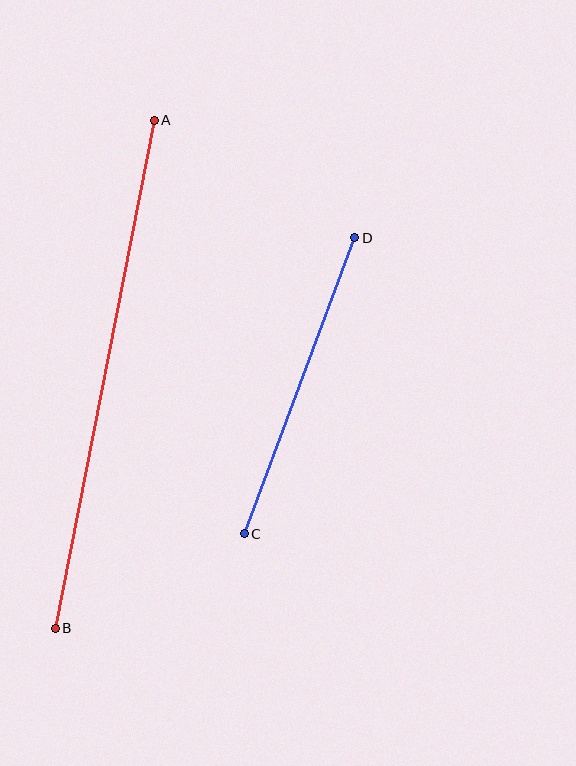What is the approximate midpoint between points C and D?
The midpoint is at approximately (299, 386) pixels.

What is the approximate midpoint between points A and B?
The midpoint is at approximately (105, 374) pixels.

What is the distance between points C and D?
The distance is approximately 316 pixels.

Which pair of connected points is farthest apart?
Points A and B are farthest apart.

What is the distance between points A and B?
The distance is approximately 518 pixels.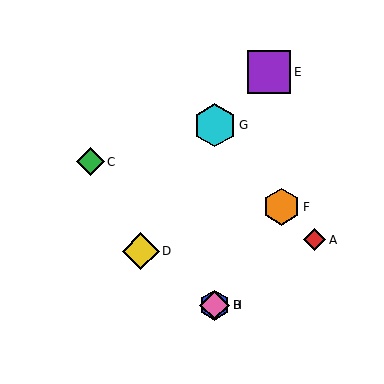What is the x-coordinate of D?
Object D is at x≈141.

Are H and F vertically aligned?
No, H is at x≈215 and F is at x≈282.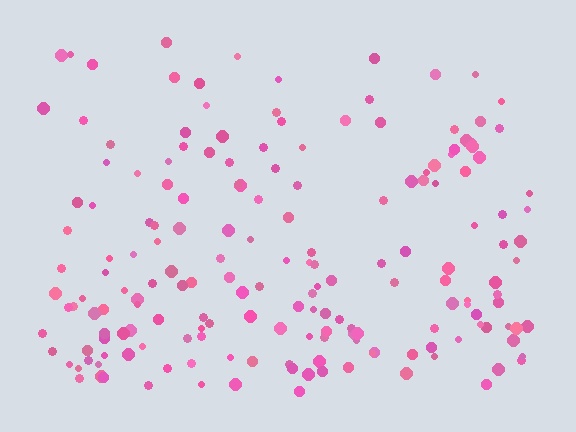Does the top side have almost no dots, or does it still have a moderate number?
Still a moderate number, just noticeably fewer than the bottom.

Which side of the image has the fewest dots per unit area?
The top.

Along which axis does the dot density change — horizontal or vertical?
Vertical.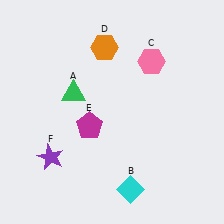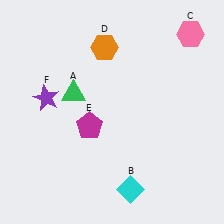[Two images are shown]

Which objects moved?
The objects that moved are: the pink hexagon (C), the purple star (F).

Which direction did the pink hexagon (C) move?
The pink hexagon (C) moved right.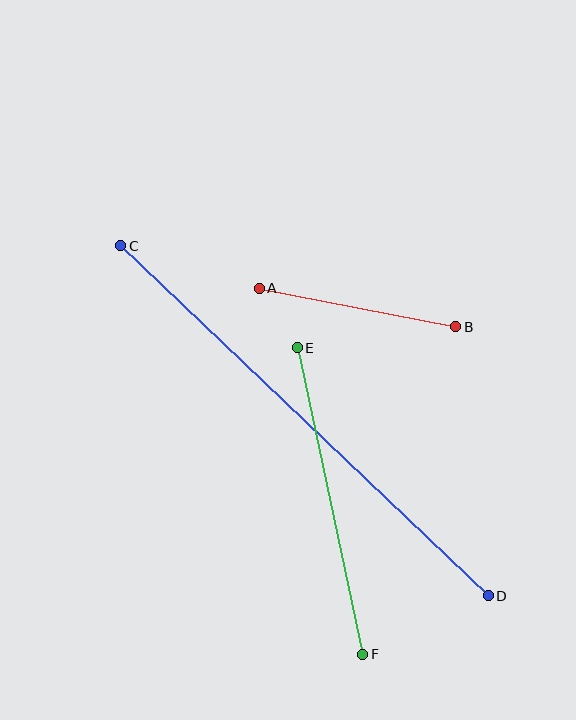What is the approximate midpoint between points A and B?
The midpoint is at approximately (358, 307) pixels.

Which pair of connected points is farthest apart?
Points C and D are farthest apart.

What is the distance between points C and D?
The distance is approximately 507 pixels.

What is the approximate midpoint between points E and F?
The midpoint is at approximately (330, 501) pixels.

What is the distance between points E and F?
The distance is approximately 314 pixels.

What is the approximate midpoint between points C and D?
The midpoint is at approximately (304, 421) pixels.